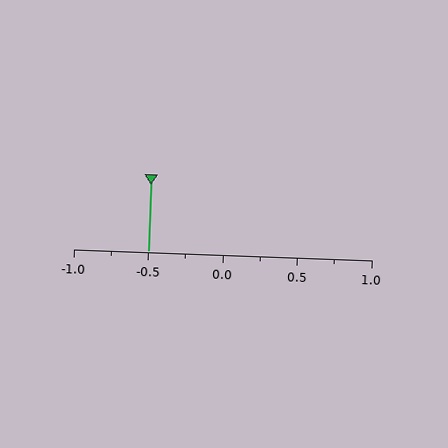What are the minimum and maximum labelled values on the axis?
The axis runs from -1.0 to 1.0.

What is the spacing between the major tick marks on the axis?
The major ticks are spaced 0.5 apart.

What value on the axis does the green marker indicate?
The marker indicates approximately -0.5.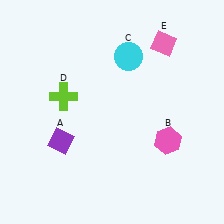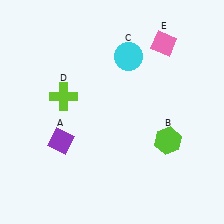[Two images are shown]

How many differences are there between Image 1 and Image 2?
There is 1 difference between the two images.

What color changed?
The hexagon (B) changed from pink in Image 1 to lime in Image 2.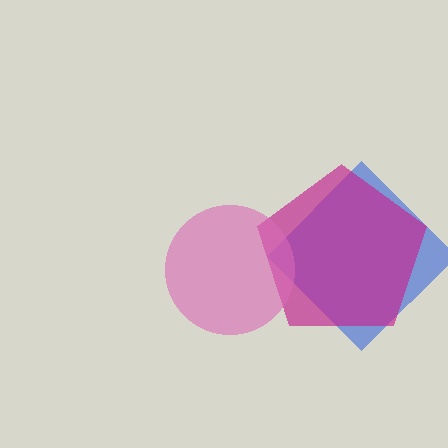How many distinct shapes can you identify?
There are 3 distinct shapes: a blue diamond, a magenta pentagon, a pink circle.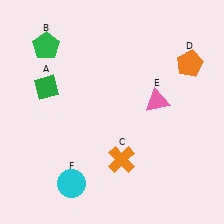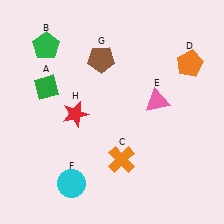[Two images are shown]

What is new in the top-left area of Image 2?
A brown pentagon (G) was added in the top-left area of Image 2.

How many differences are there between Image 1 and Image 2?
There are 2 differences between the two images.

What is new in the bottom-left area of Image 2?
A red star (H) was added in the bottom-left area of Image 2.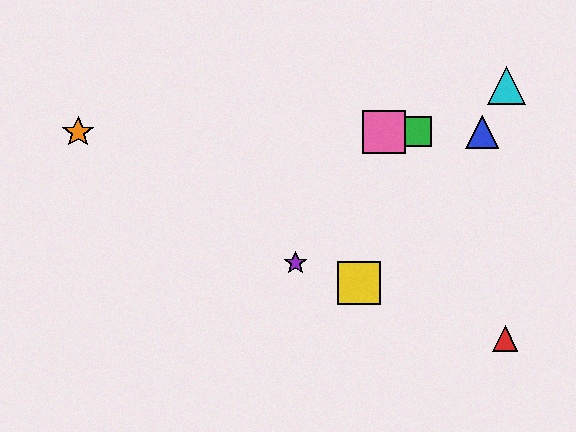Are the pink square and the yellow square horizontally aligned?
No, the pink square is at y≈132 and the yellow square is at y≈283.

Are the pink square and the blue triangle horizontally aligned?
Yes, both are at y≈132.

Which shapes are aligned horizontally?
The blue triangle, the green square, the orange star, the pink square are aligned horizontally.